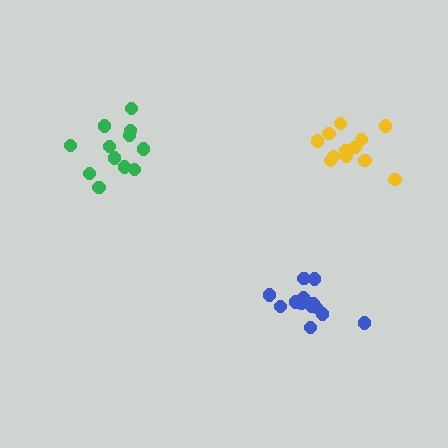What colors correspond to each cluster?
The clusters are colored: green, blue, yellow.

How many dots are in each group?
Group 1: 12 dots, Group 2: 14 dots, Group 3: 13 dots (39 total).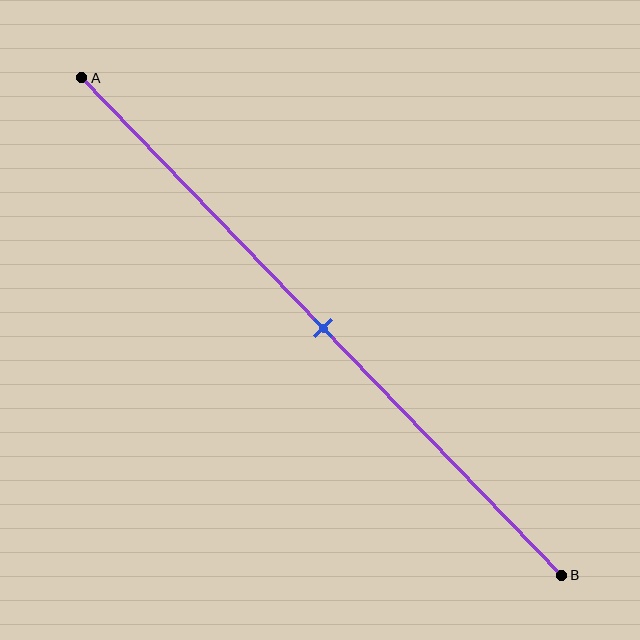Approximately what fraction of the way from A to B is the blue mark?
The blue mark is approximately 50% of the way from A to B.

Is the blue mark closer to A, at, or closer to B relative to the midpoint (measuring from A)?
The blue mark is approximately at the midpoint of segment AB.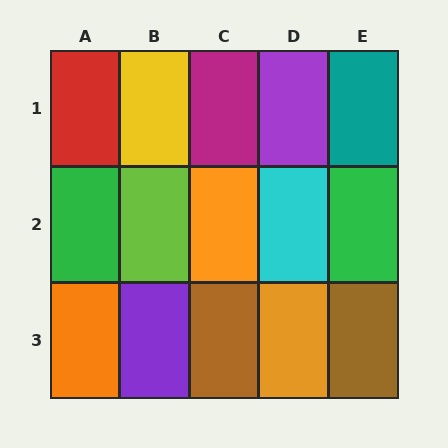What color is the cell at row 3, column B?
Purple.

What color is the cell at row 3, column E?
Brown.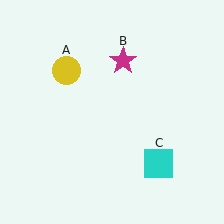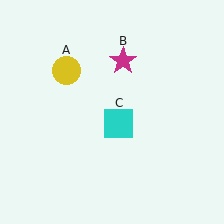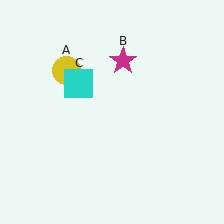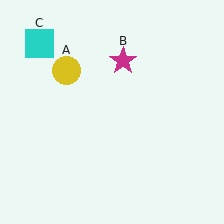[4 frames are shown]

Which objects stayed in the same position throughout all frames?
Yellow circle (object A) and magenta star (object B) remained stationary.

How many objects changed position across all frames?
1 object changed position: cyan square (object C).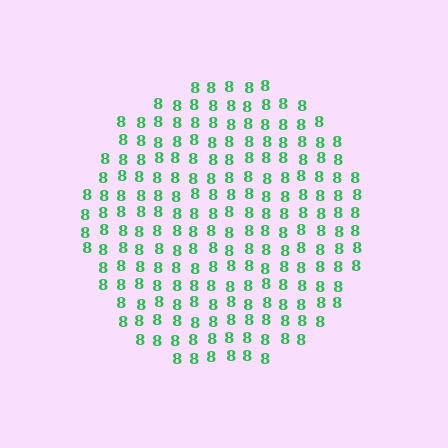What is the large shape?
The large shape is a circle.